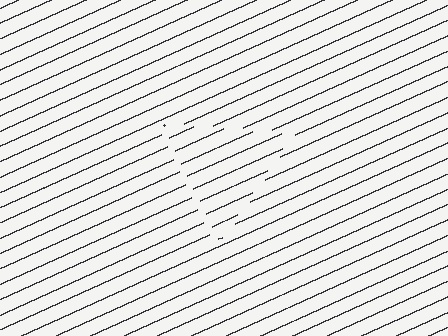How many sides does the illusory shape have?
3 sides — the line-ends trace a triangle.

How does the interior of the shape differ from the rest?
The interior of the shape contains the same grating, shifted by half a period — the contour is defined by the phase discontinuity where line-ends from the inner and outer gratings abut.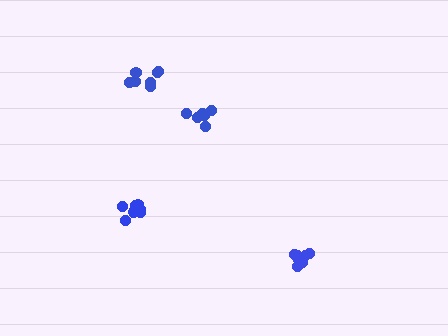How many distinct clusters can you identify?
There are 4 distinct clusters.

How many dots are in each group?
Group 1: 7 dots, Group 2: 7 dots, Group 3: 6 dots, Group 4: 8 dots (28 total).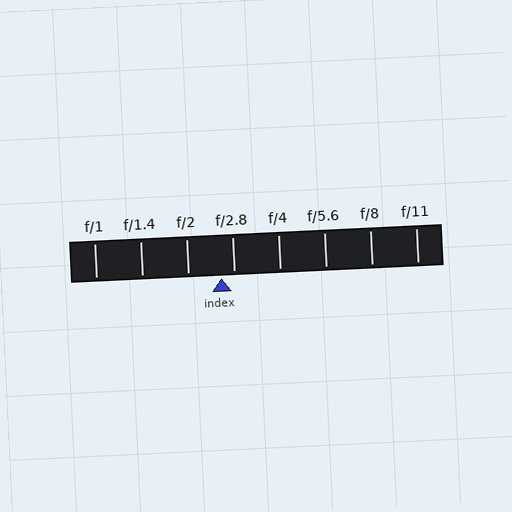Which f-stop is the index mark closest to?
The index mark is closest to f/2.8.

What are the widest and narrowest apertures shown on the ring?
The widest aperture shown is f/1 and the narrowest is f/11.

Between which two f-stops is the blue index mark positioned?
The index mark is between f/2 and f/2.8.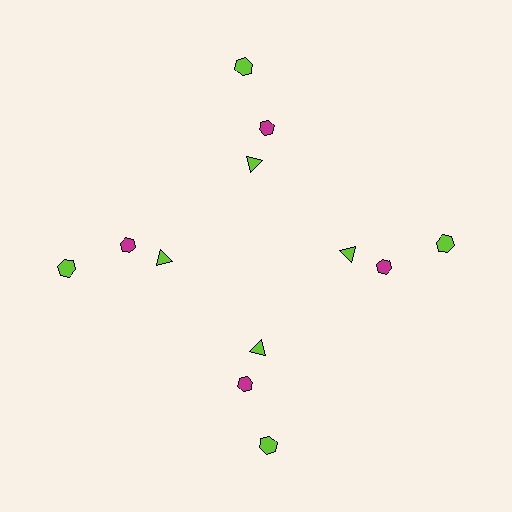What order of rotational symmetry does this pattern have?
This pattern has 4-fold rotational symmetry.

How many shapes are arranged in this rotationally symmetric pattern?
There are 12 shapes, arranged in 4 groups of 3.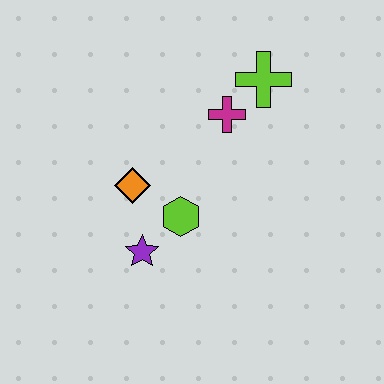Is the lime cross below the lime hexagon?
No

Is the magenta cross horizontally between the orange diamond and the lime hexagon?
No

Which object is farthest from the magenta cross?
The purple star is farthest from the magenta cross.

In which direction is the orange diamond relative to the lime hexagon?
The orange diamond is to the left of the lime hexagon.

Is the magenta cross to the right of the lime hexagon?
Yes